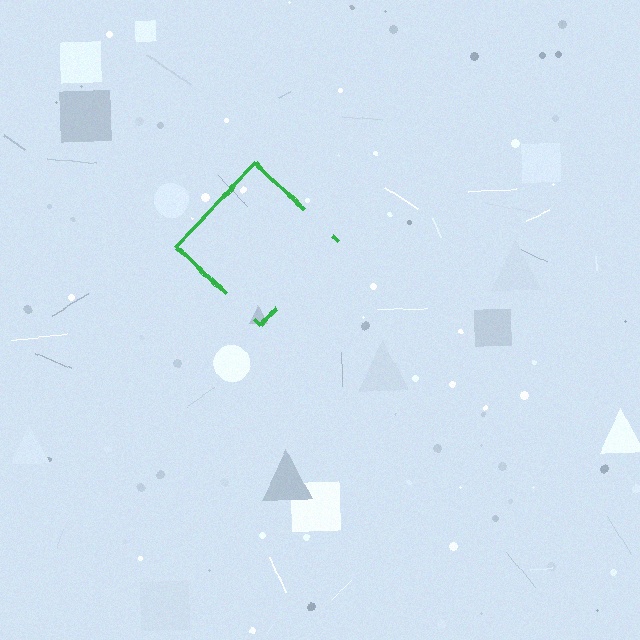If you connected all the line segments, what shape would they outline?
They would outline a diamond.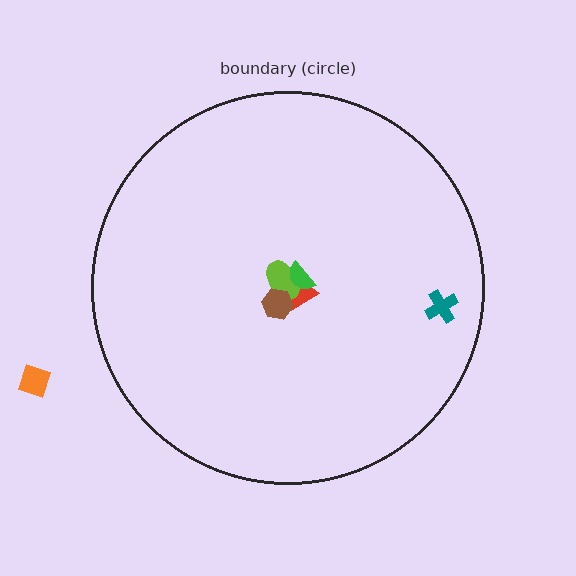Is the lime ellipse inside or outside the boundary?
Inside.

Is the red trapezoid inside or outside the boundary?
Inside.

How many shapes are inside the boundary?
5 inside, 1 outside.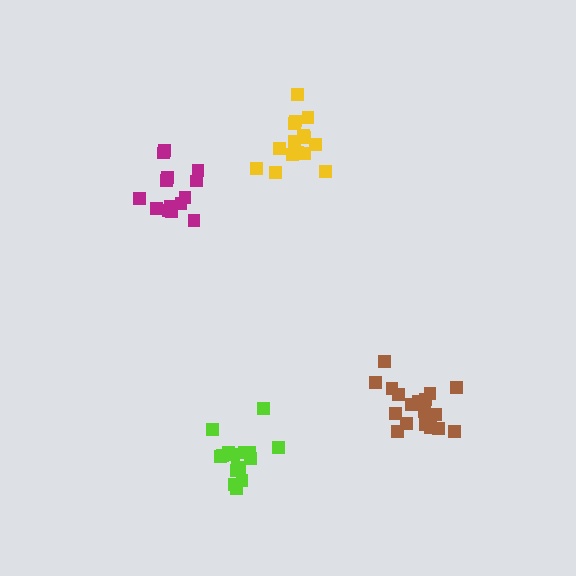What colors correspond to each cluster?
The clusters are colored: yellow, brown, lime, magenta.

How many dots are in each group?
Group 1: 15 dots, Group 2: 18 dots, Group 3: 16 dots, Group 4: 14 dots (63 total).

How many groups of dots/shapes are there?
There are 4 groups.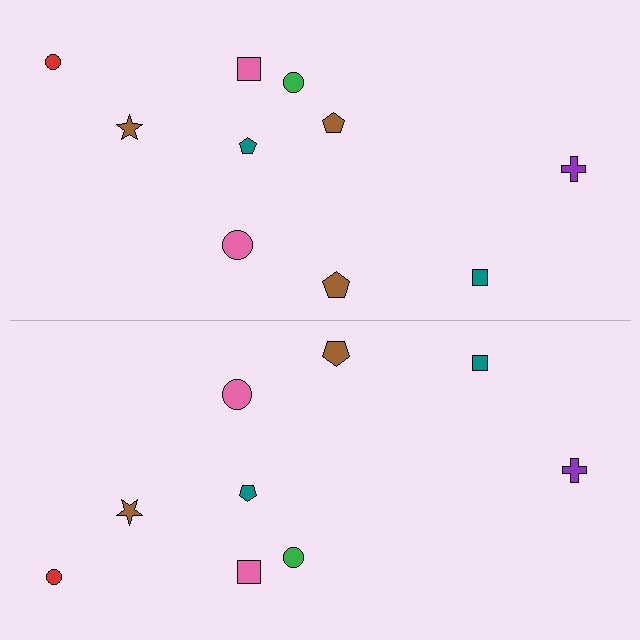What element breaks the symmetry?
A brown pentagon is missing from the bottom side.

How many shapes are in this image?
There are 19 shapes in this image.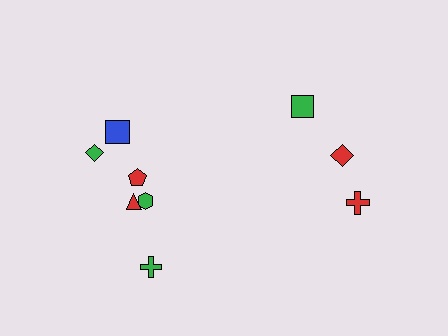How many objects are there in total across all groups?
There are 9 objects.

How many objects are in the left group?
There are 6 objects.